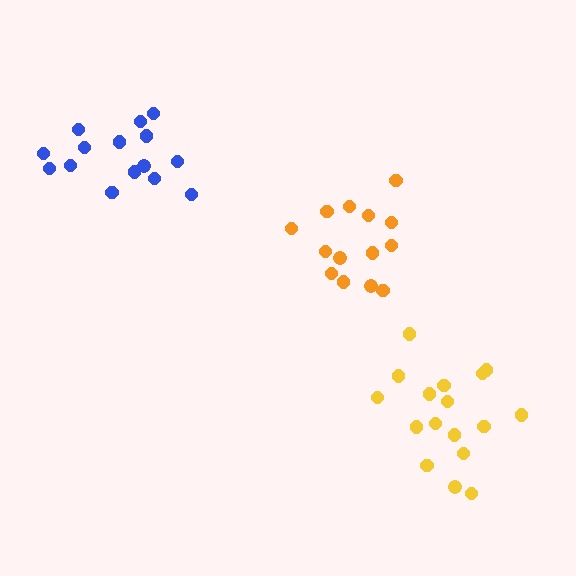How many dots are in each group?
Group 1: 14 dots, Group 2: 17 dots, Group 3: 15 dots (46 total).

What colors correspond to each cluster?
The clusters are colored: orange, yellow, blue.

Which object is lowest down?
The yellow cluster is bottommost.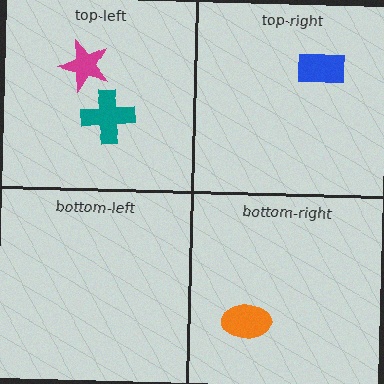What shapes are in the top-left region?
The teal cross, the magenta star.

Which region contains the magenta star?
The top-left region.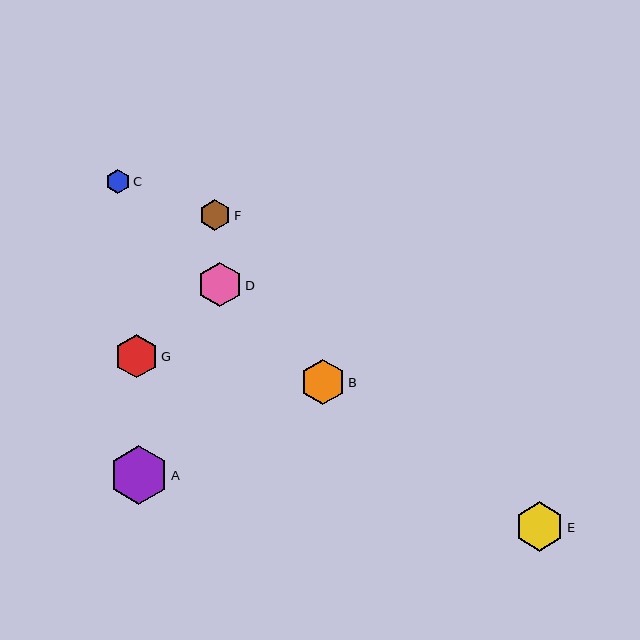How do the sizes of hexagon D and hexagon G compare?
Hexagon D and hexagon G are approximately the same size.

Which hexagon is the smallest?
Hexagon C is the smallest with a size of approximately 24 pixels.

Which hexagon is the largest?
Hexagon A is the largest with a size of approximately 59 pixels.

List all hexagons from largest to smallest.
From largest to smallest: A, E, B, D, G, F, C.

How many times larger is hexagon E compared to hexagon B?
Hexagon E is approximately 1.1 times the size of hexagon B.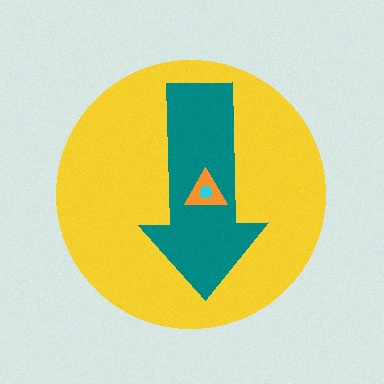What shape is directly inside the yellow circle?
The teal arrow.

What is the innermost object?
The cyan hexagon.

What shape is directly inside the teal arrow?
The orange triangle.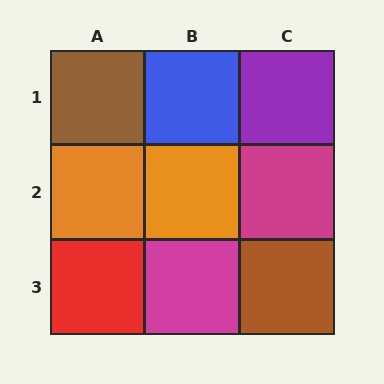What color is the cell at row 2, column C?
Magenta.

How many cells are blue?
1 cell is blue.